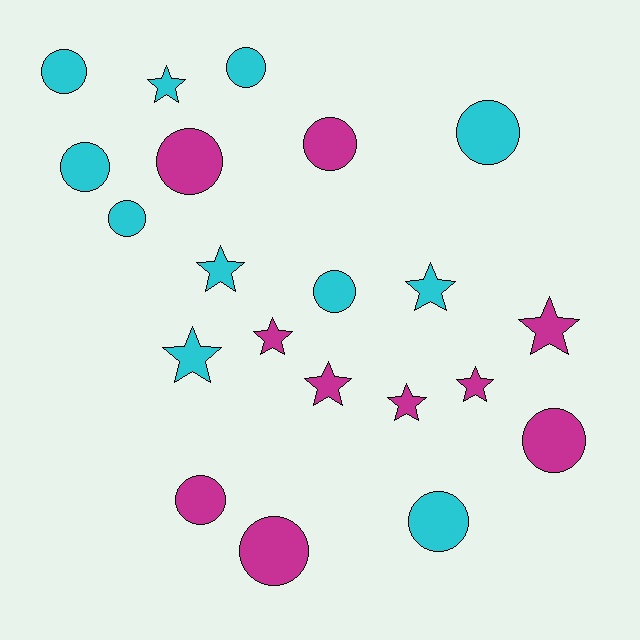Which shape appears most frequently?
Circle, with 12 objects.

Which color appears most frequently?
Cyan, with 11 objects.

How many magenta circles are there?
There are 5 magenta circles.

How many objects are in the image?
There are 21 objects.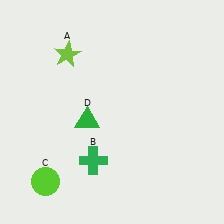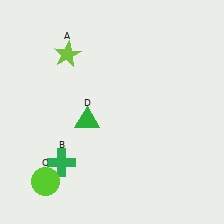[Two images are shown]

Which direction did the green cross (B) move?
The green cross (B) moved left.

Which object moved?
The green cross (B) moved left.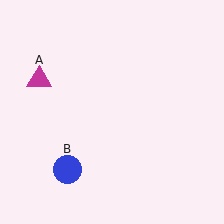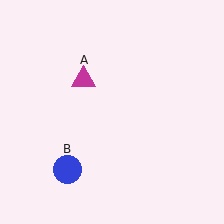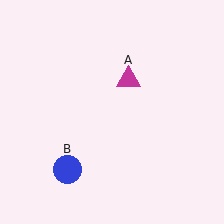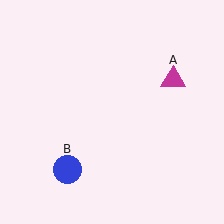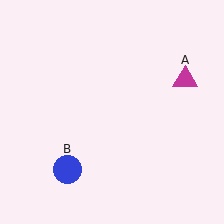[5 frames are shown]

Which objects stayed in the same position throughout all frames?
Blue circle (object B) remained stationary.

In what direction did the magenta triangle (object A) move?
The magenta triangle (object A) moved right.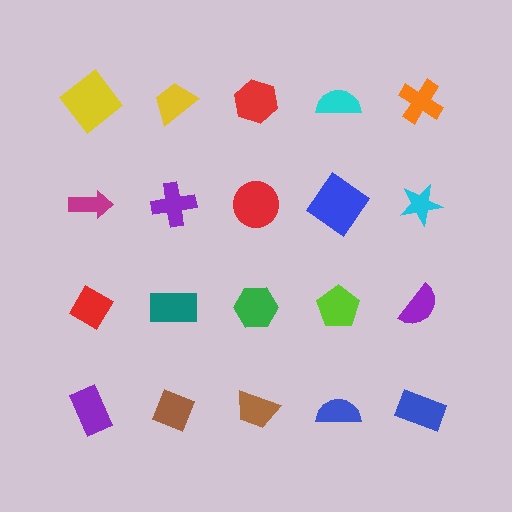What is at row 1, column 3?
A red hexagon.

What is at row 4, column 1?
A purple rectangle.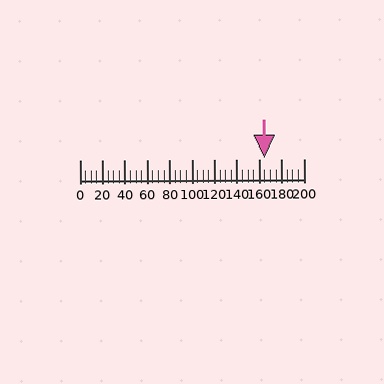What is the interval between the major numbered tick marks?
The major tick marks are spaced 20 units apart.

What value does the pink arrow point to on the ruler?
The pink arrow points to approximately 164.